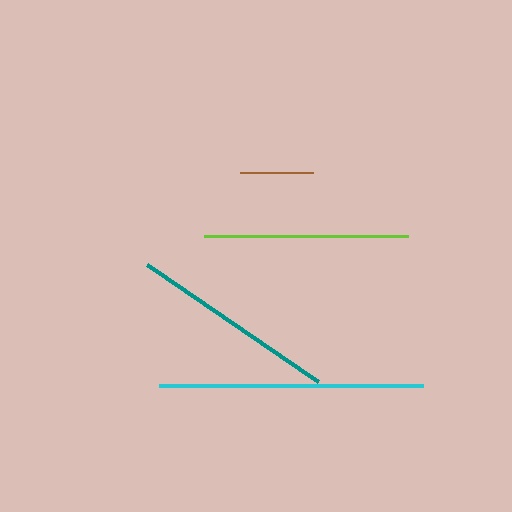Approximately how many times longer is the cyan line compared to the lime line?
The cyan line is approximately 1.3 times the length of the lime line.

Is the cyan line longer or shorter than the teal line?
The cyan line is longer than the teal line.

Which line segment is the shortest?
The brown line is the shortest at approximately 73 pixels.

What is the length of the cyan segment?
The cyan segment is approximately 264 pixels long.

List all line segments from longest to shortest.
From longest to shortest: cyan, teal, lime, brown.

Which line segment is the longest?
The cyan line is the longest at approximately 264 pixels.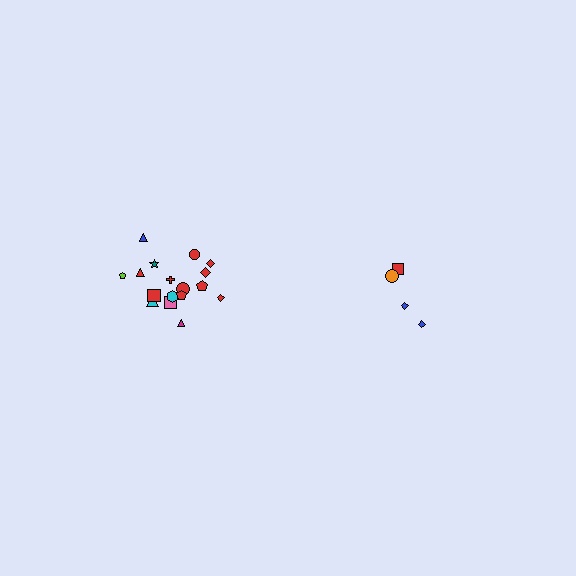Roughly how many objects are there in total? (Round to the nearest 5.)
Roughly 20 objects in total.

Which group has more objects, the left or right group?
The left group.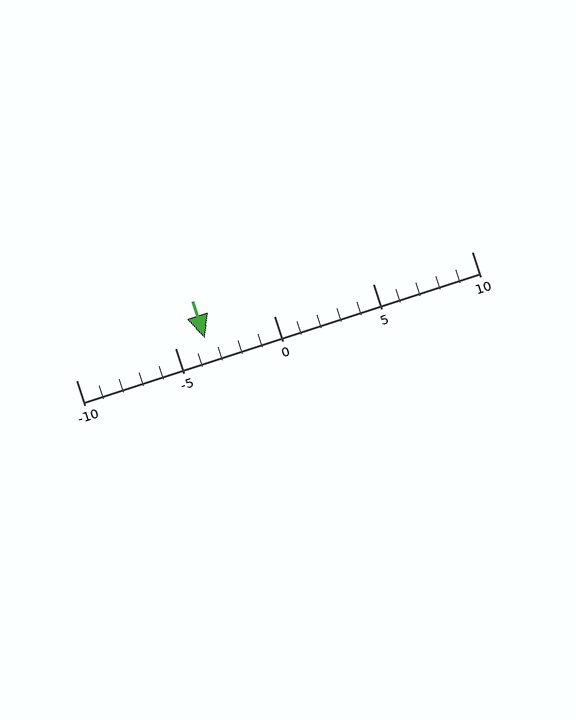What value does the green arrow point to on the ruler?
The green arrow points to approximately -4.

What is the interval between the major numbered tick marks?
The major tick marks are spaced 5 units apart.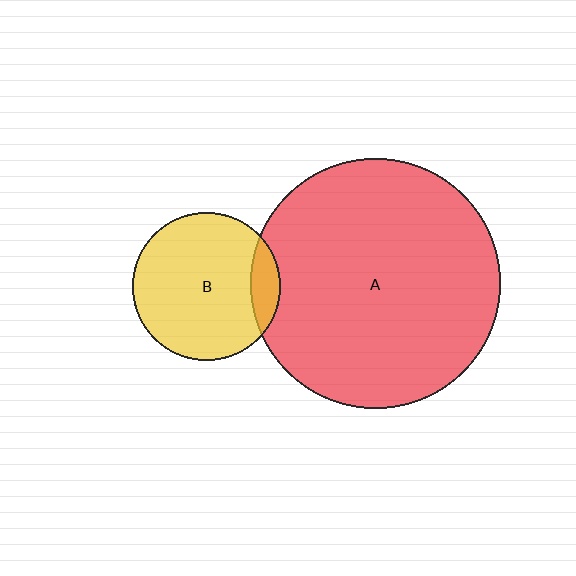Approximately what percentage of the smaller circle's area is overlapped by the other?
Approximately 10%.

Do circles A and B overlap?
Yes.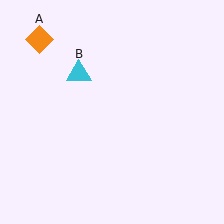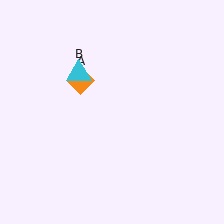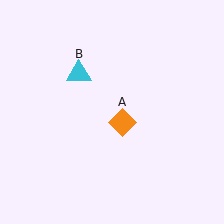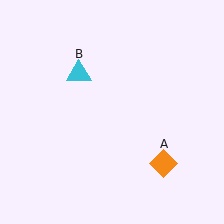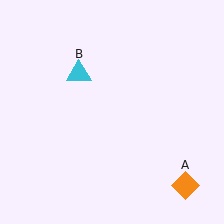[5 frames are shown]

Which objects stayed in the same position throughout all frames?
Cyan triangle (object B) remained stationary.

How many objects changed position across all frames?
1 object changed position: orange diamond (object A).